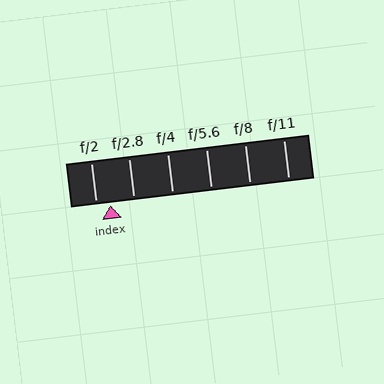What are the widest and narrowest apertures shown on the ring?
The widest aperture shown is f/2 and the narrowest is f/11.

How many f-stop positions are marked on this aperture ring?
There are 6 f-stop positions marked.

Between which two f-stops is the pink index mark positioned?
The index mark is between f/2 and f/2.8.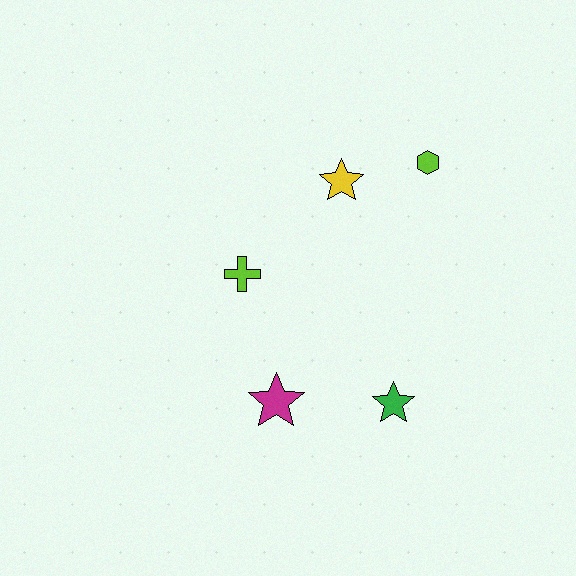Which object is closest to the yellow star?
The lime hexagon is closest to the yellow star.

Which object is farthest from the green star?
The lime hexagon is farthest from the green star.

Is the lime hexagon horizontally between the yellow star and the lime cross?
No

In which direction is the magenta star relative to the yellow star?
The magenta star is below the yellow star.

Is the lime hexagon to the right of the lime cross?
Yes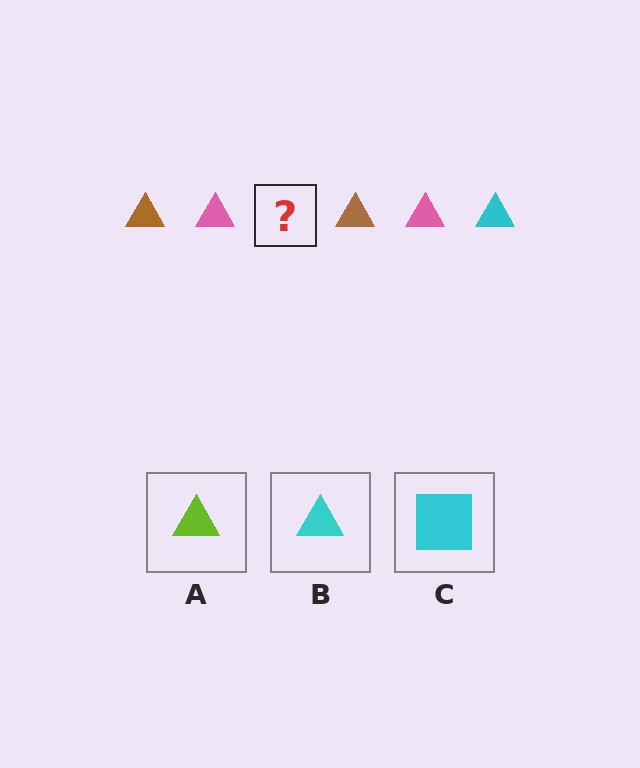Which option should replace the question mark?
Option B.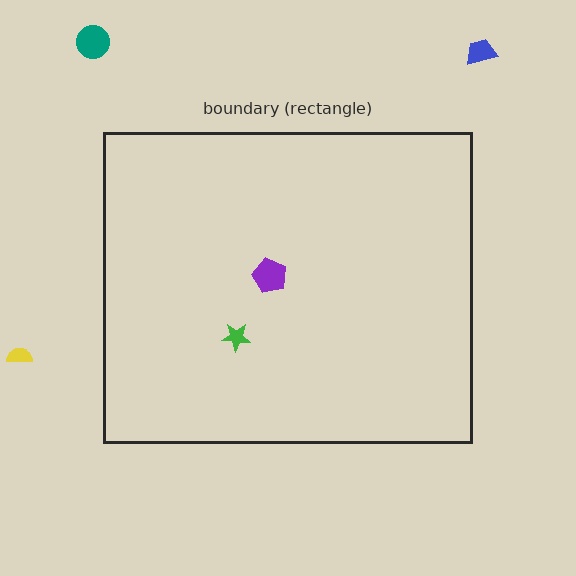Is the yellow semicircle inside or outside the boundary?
Outside.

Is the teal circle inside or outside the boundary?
Outside.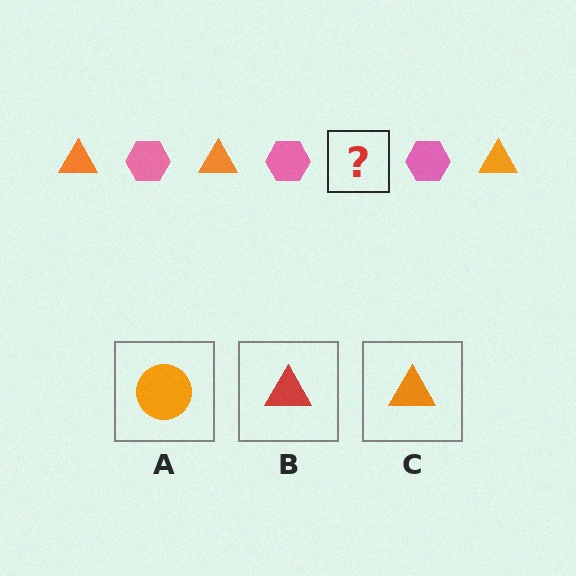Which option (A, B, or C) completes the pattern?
C.